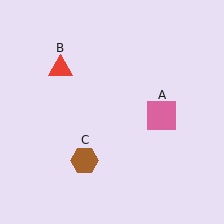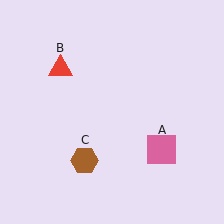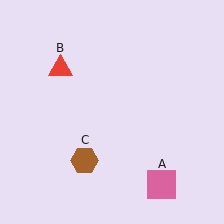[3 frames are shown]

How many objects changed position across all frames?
1 object changed position: pink square (object A).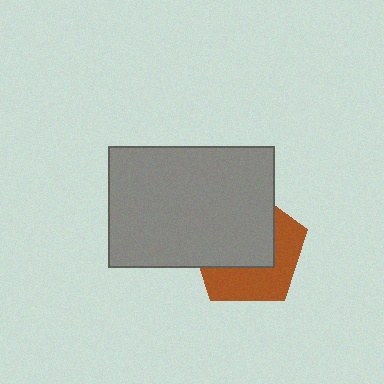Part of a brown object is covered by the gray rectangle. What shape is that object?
It is a pentagon.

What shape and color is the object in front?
The object in front is a gray rectangle.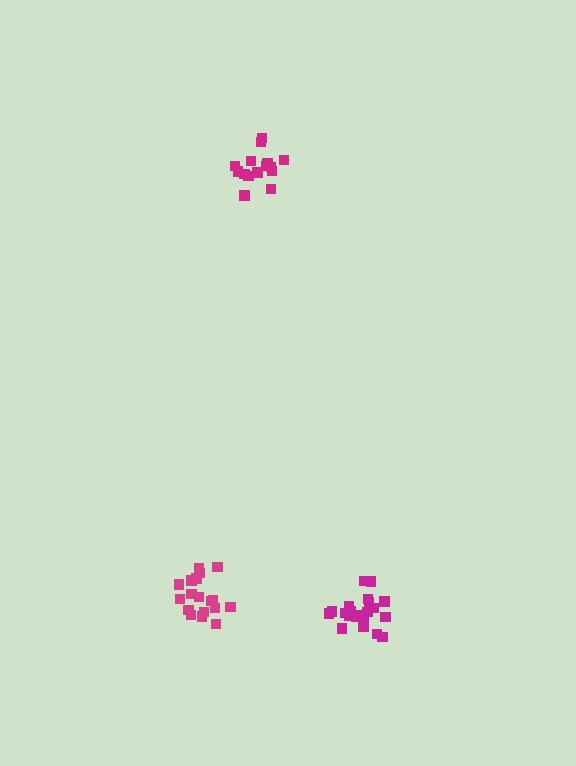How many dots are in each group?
Group 1: 21 dots, Group 2: 15 dots, Group 3: 19 dots (55 total).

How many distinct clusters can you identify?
There are 3 distinct clusters.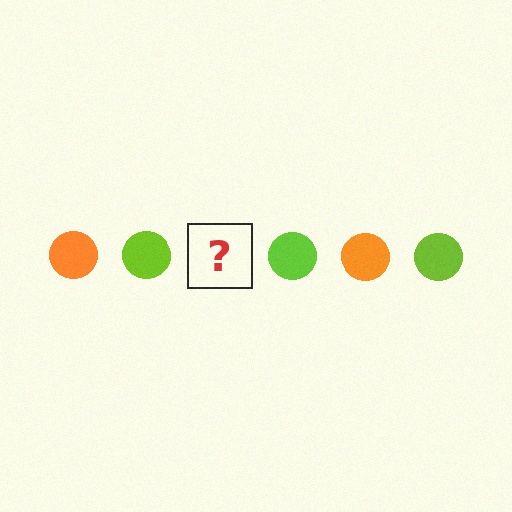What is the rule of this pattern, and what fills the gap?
The rule is that the pattern cycles through orange, lime circles. The gap should be filled with an orange circle.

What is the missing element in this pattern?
The missing element is an orange circle.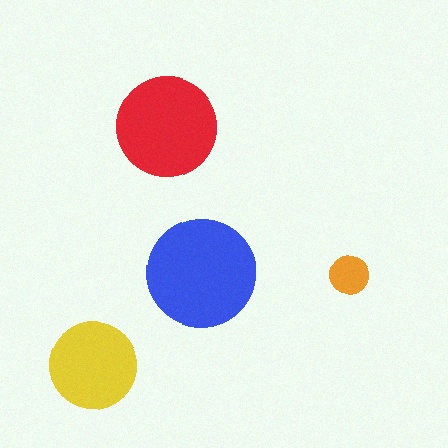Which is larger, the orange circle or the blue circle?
The blue one.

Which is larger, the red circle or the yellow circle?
The red one.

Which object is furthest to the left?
The yellow circle is leftmost.